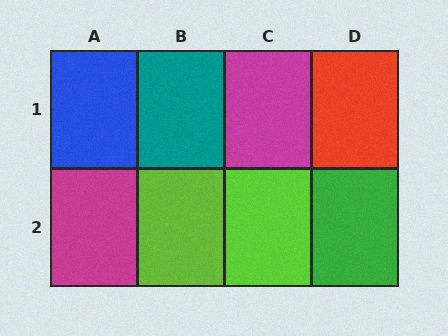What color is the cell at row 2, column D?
Green.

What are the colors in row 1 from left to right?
Blue, teal, magenta, red.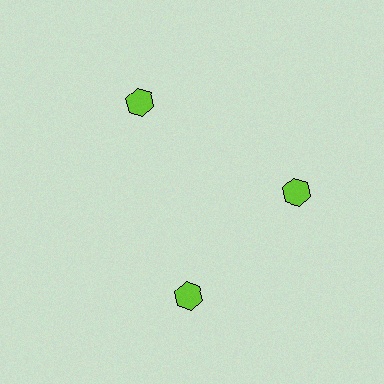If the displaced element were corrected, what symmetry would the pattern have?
It would have 3-fold rotational symmetry — the pattern would map onto itself every 120 degrees.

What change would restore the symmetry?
The symmetry would be restored by rotating it back into even spacing with its neighbors so that all 3 hexagons sit at equal angles and equal distance from the center.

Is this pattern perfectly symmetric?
No. The 3 lime hexagons are arranged in a ring, but one element near the 7 o'clock position is rotated out of alignment along the ring, breaking the 3-fold rotational symmetry.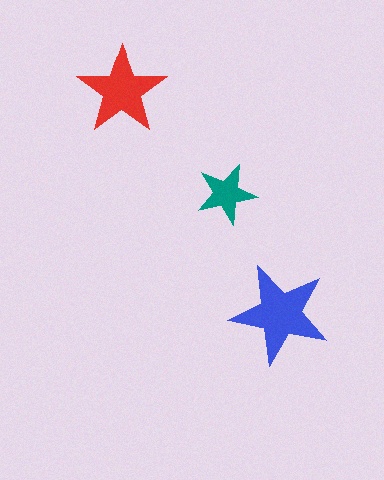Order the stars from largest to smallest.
the blue one, the red one, the teal one.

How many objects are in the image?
There are 3 objects in the image.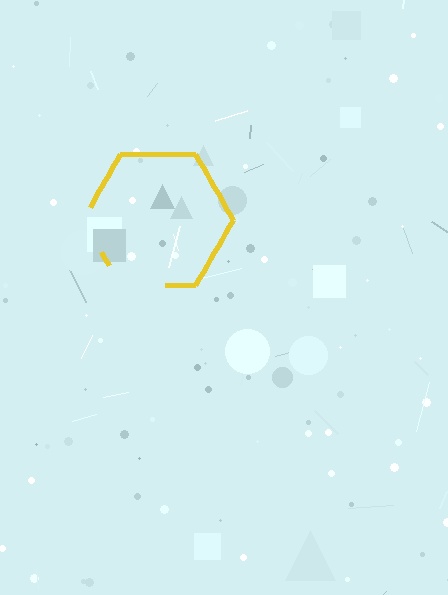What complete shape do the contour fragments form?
The contour fragments form a hexagon.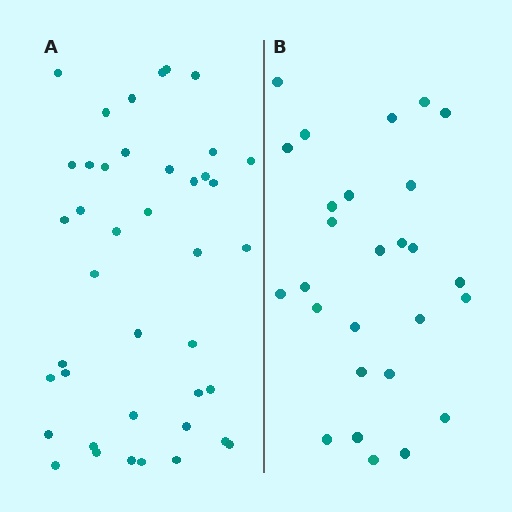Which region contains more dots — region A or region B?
Region A (the left region) has more dots.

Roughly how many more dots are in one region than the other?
Region A has approximately 15 more dots than region B.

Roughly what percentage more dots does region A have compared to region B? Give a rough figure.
About 50% more.